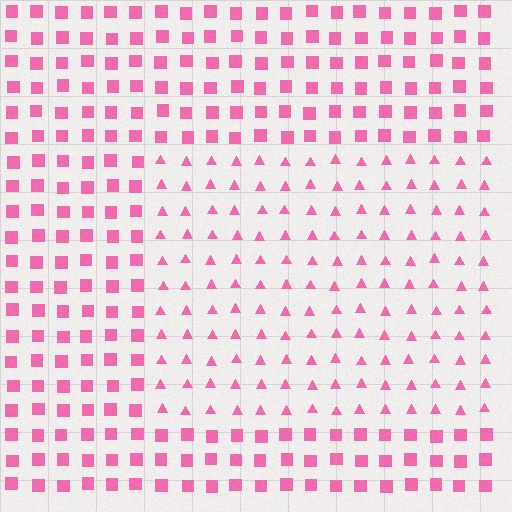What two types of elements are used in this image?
The image uses triangles inside the rectangle region and squares outside it.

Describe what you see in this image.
The image is filled with small pink elements arranged in a uniform grid. A rectangle-shaped region contains triangles, while the surrounding area contains squares. The boundary is defined purely by the change in element shape.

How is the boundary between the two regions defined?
The boundary is defined by a change in element shape: triangles inside vs. squares outside. All elements share the same color and spacing.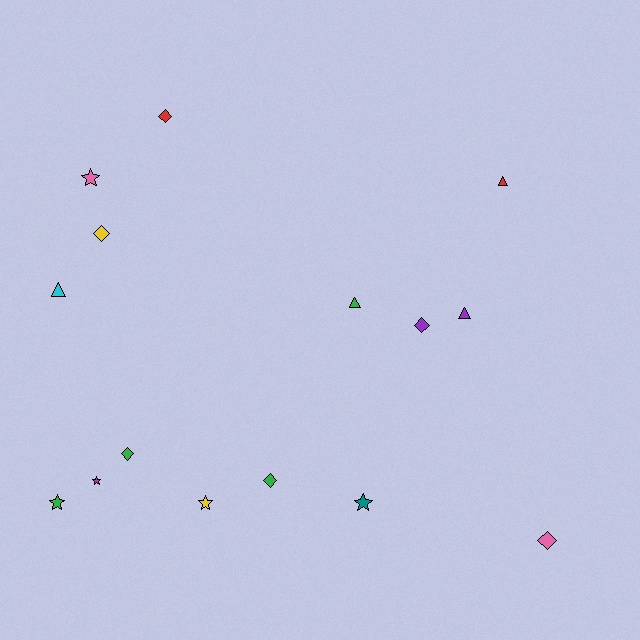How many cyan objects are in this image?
There is 1 cyan object.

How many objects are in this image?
There are 15 objects.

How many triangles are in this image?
There are 4 triangles.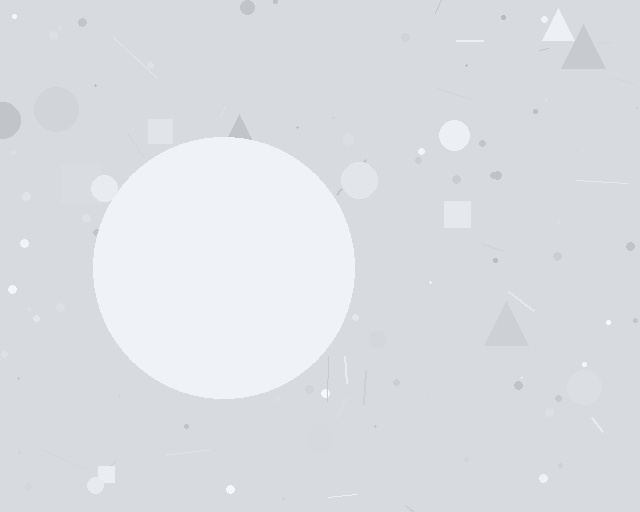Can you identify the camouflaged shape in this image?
The camouflaged shape is a circle.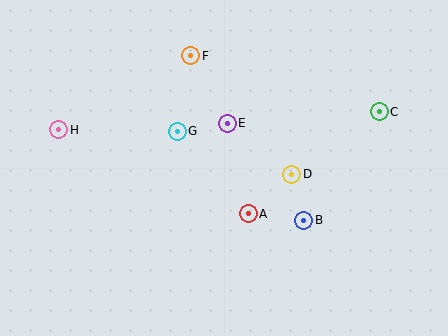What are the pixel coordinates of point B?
Point B is at (304, 220).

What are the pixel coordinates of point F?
Point F is at (191, 56).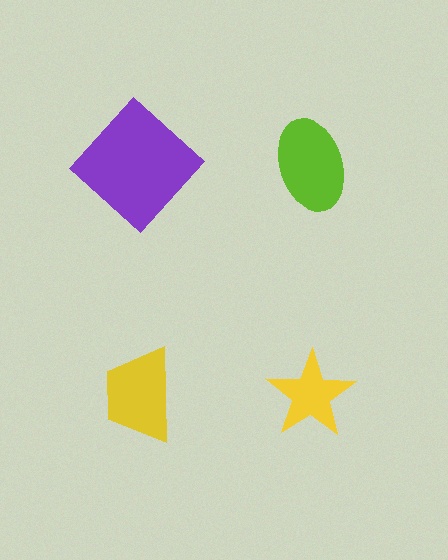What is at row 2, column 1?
A yellow trapezoid.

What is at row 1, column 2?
A lime ellipse.